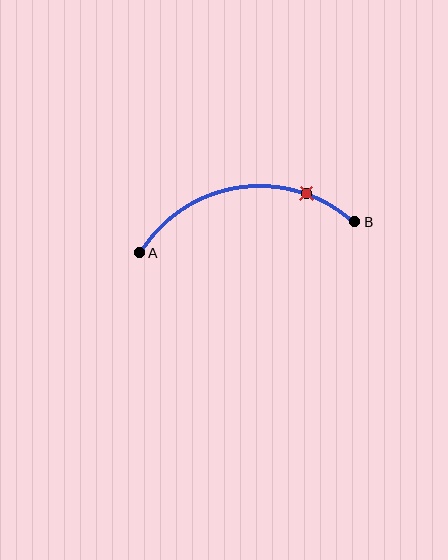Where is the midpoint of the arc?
The arc midpoint is the point on the curve farthest from the straight line joining A and B. It sits above that line.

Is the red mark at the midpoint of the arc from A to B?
No. The red mark lies on the arc but is closer to endpoint B. The arc midpoint would be at the point on the curve equidistant along the arc from both A and B.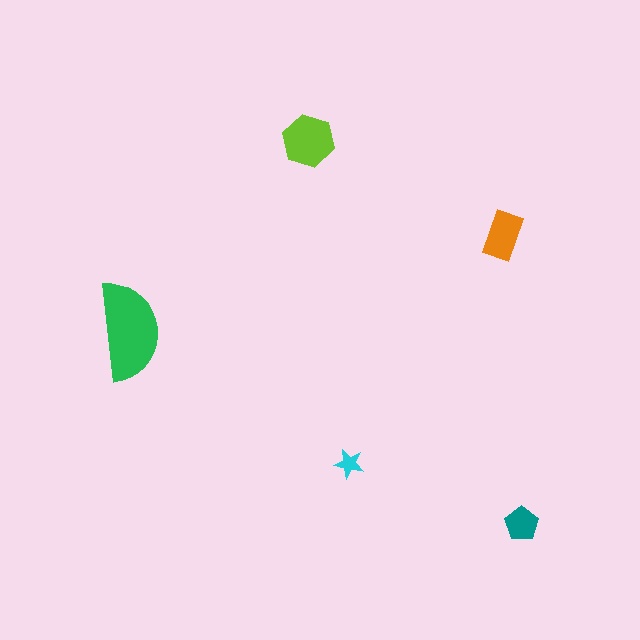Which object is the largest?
The green semicircle.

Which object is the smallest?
The cyan star.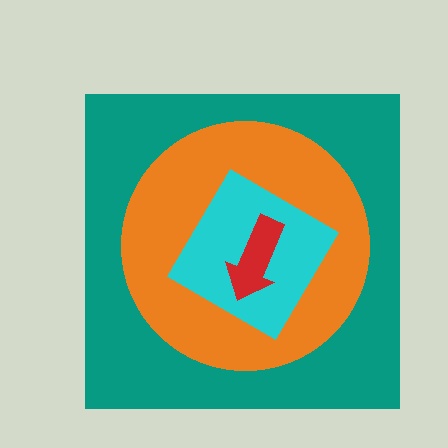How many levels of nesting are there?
4.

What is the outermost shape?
The teal square.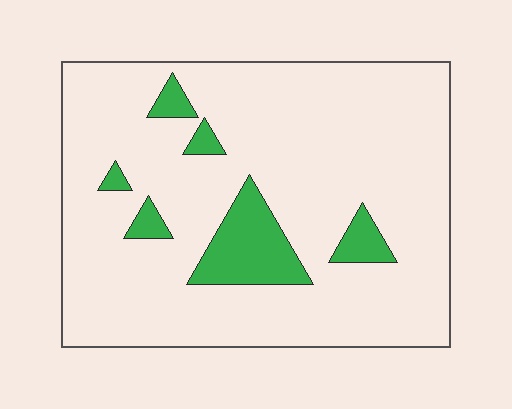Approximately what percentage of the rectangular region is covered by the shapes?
Approximately 10%.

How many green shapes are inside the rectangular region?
6.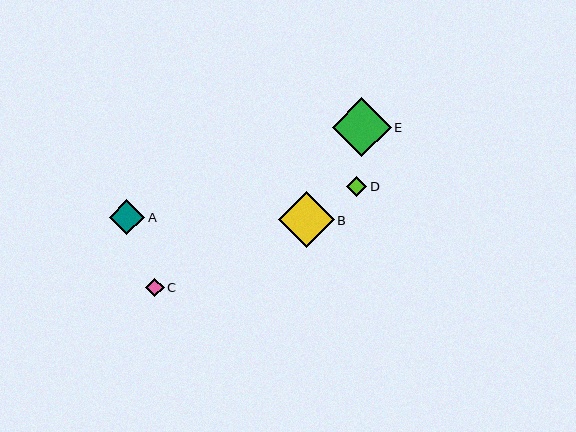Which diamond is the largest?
Diamond E is the largest with a size of approximately 59 pixels.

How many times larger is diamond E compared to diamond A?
Diamond E is approximately 1.7 times the size of diamond A.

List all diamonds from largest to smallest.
From largest to smallest: E, B, A, D, C.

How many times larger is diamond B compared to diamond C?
Diamond B is approximately 3.1 times the size of diamond C.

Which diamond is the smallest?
Diamond C is the smallest with a size of approximately 18 pixels.